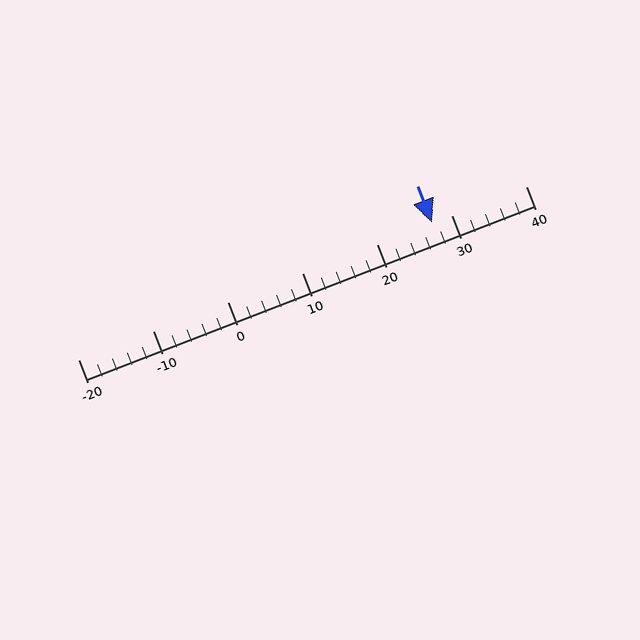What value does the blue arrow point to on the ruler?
The blue arrow points to approximately 27.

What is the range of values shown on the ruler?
The ruler shows values from -20 to 40.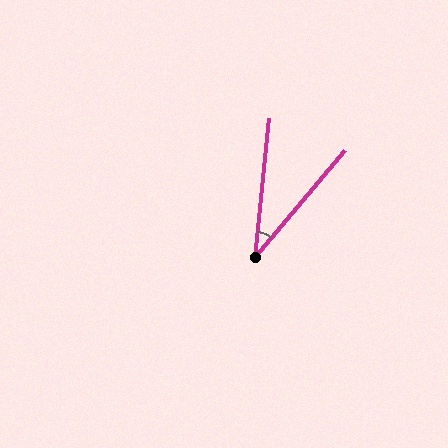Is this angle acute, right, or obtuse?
It is acute.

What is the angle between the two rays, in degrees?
Approximately 34 degrees.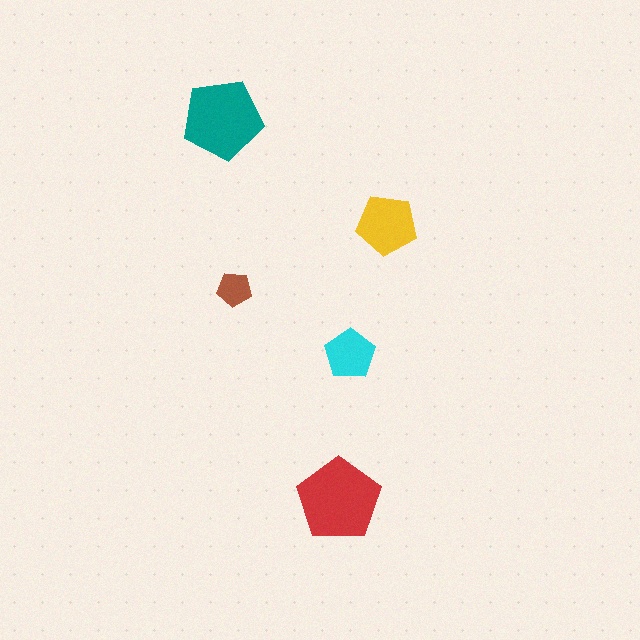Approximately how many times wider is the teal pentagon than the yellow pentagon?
About 1.5 times wider.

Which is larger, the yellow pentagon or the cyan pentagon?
The yellow one.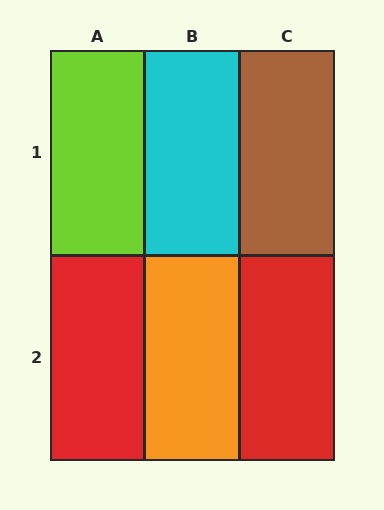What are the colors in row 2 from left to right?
Red, orange, red.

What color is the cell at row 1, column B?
Cyan.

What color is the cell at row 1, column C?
Brown.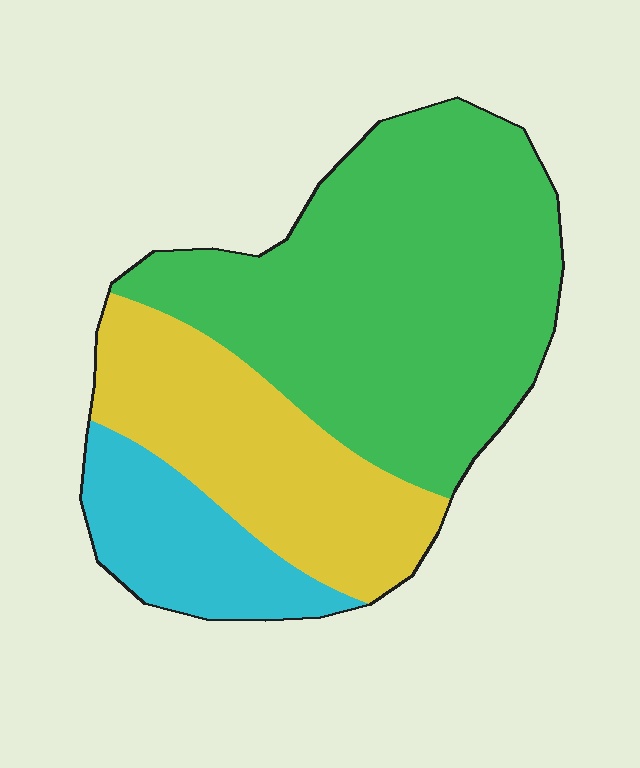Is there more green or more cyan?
Green.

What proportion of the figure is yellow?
Yellow covers about 30% of the figure.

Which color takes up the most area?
Green, at roughly 55%.